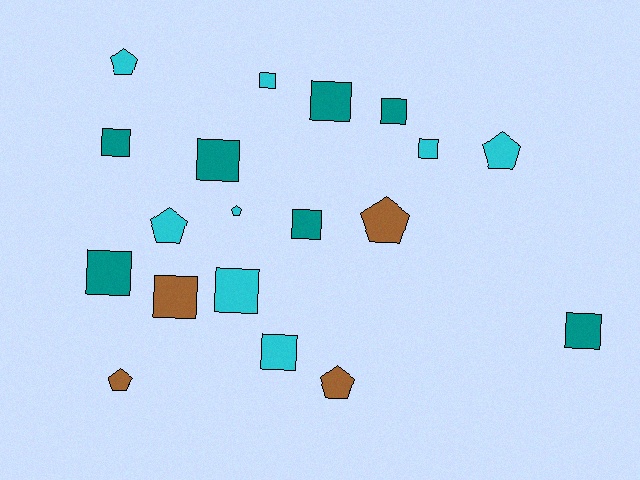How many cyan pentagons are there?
There are 4 cyan pentagons.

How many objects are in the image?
There are 19 objects.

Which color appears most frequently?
Cyan, with 8 objects.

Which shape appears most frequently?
Square, with 12 objects.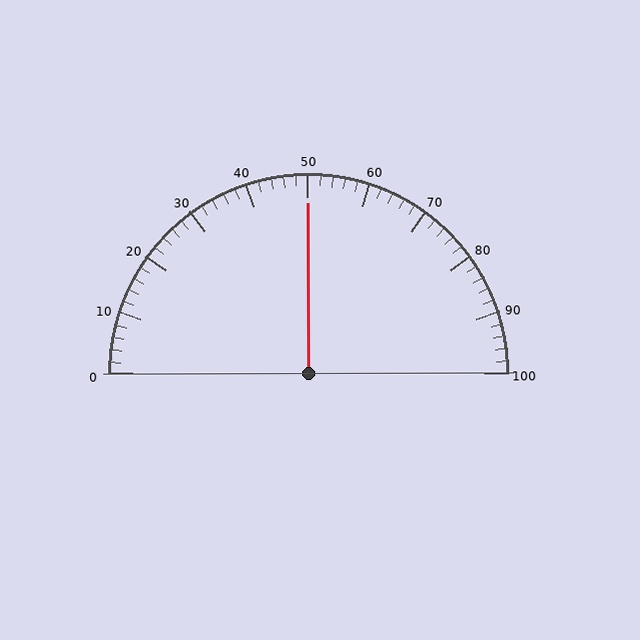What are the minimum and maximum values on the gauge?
The gauge ranges from 0 to 100.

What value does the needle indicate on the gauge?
The needle indicates approximately 50.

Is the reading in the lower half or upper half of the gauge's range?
The reading is in the upper half of the range (0 to 100).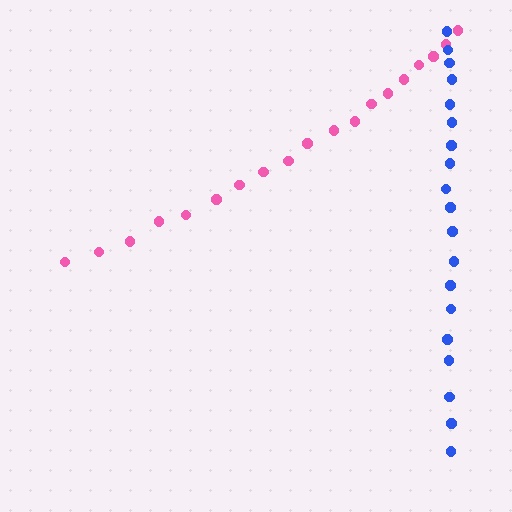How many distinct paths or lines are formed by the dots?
There are 2 distinct paths.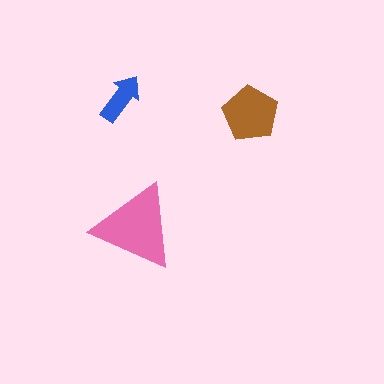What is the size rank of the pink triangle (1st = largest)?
1st.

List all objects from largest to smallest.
The pink triangle, the brown pentagon, the blue arrow.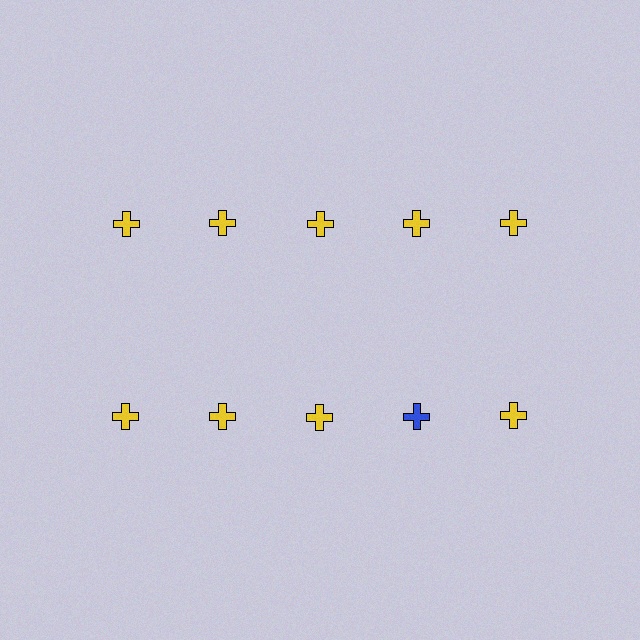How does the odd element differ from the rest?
It has a different color: blue instead of yellow.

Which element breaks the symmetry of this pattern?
The blue cross in the second row, second from right column breaks the symmetry. All other shapes are yellow crosses.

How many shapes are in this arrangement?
There are 10 shapes arranged in a grid pattern.